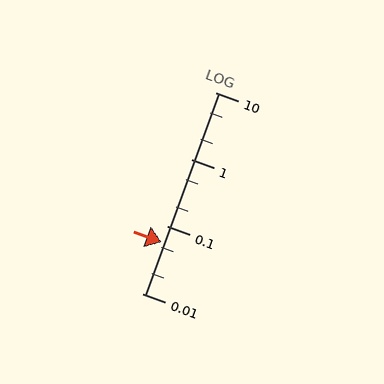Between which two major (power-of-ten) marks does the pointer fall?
The pointer is between 0.01 and 0.1.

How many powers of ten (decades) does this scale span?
The scale spans 3 decades, from 0.01 to 10.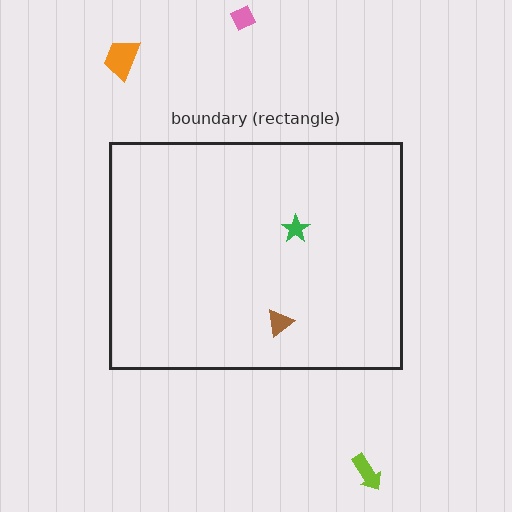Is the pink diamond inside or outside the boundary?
Outside.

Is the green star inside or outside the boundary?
Inside.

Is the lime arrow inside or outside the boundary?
Outside.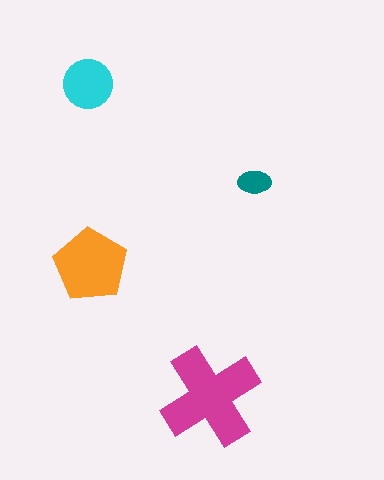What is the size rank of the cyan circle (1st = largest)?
3rd.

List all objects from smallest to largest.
The teal ellipse, the cyan circle, the orange pentagon, the magenta cross.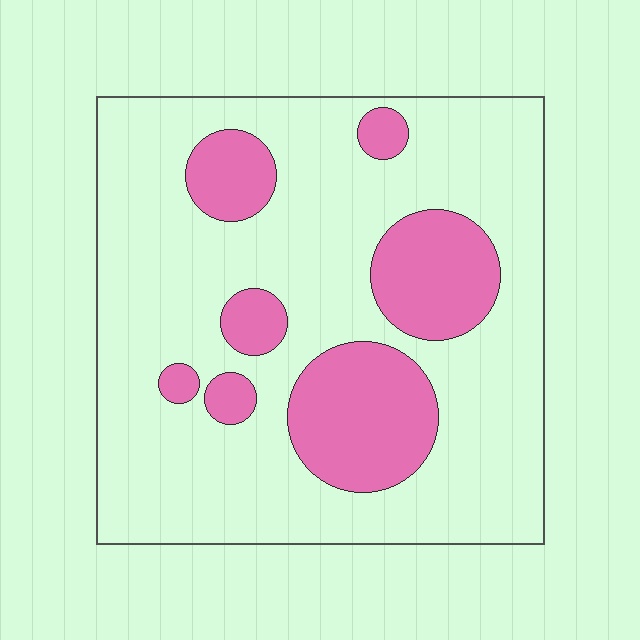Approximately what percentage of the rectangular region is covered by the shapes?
Approximately 25%.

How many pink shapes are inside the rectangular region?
7.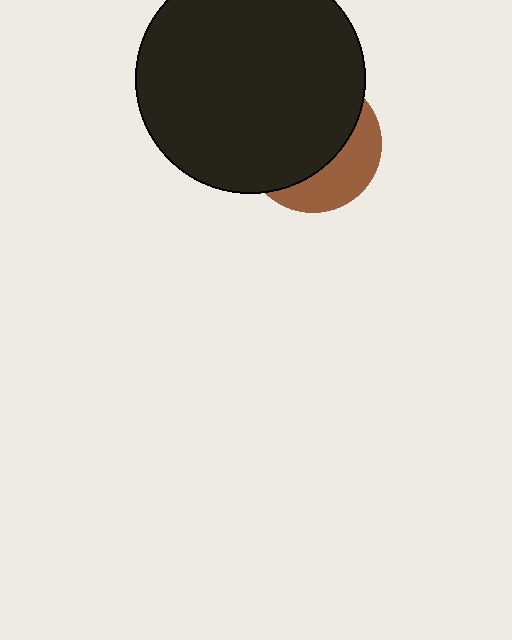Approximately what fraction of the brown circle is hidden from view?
Roughly 66% of the brown circle is hidden behind the black circle.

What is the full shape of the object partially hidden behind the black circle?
The partially hidden object is a brown circle.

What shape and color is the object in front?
The object in front is a black circle.